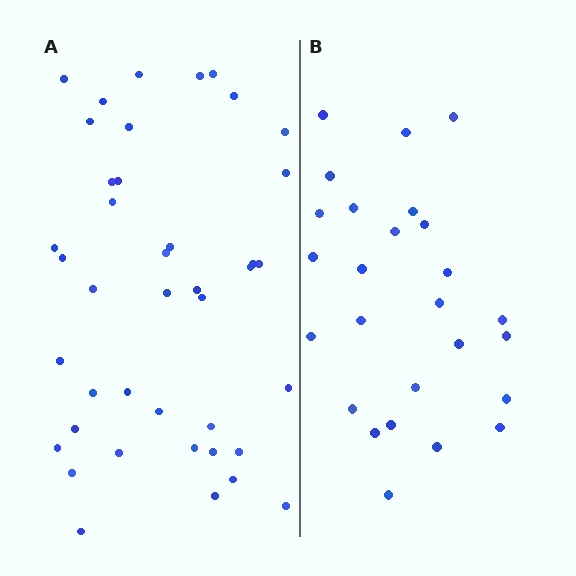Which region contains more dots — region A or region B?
Region A (the left region) has more dots.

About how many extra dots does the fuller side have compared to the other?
Region A has approximately 15 more dots than region B.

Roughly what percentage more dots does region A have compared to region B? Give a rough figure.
About 60% more.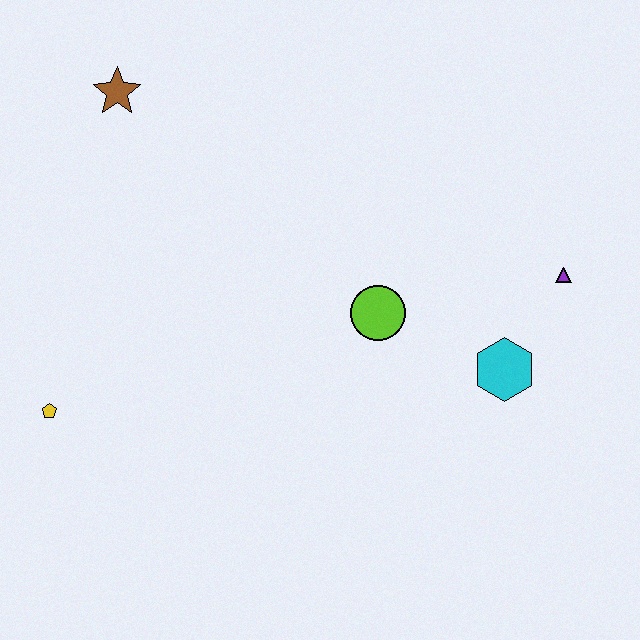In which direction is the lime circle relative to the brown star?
The lime circle is to the right of the brown star.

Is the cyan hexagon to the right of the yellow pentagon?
Yes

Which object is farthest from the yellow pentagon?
The purple triangle is farthest from the yellow pentagon.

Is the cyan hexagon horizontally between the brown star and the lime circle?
No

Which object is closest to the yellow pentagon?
The brown star is closest to the yellow pentagon.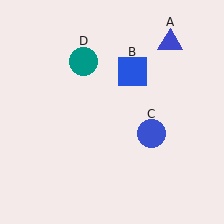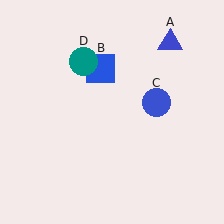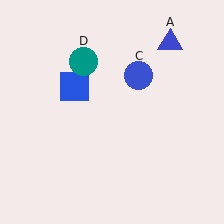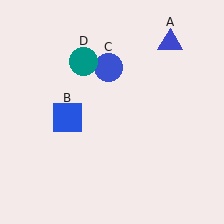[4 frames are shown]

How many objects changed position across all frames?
2 objects changed position: blue square (object B), blue circle (object C).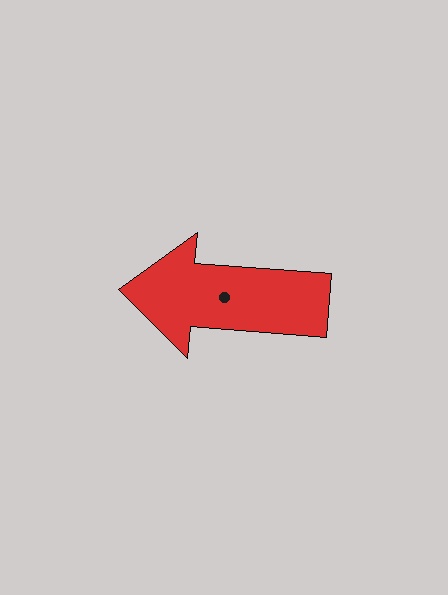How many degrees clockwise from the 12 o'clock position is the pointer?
Approximately 274 degrees.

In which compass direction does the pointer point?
West.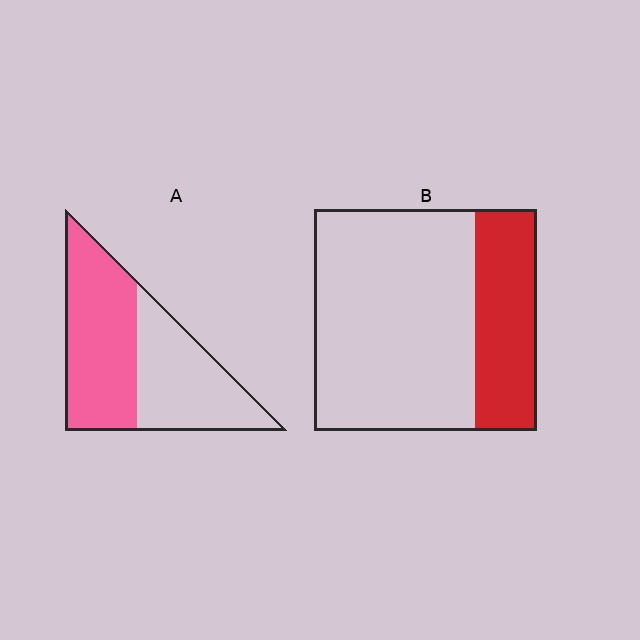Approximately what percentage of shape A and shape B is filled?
A is approximately 55% and B is approximately 30%.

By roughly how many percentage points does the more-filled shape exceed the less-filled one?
By roughly 25 percentage points (A over B).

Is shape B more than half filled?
No.